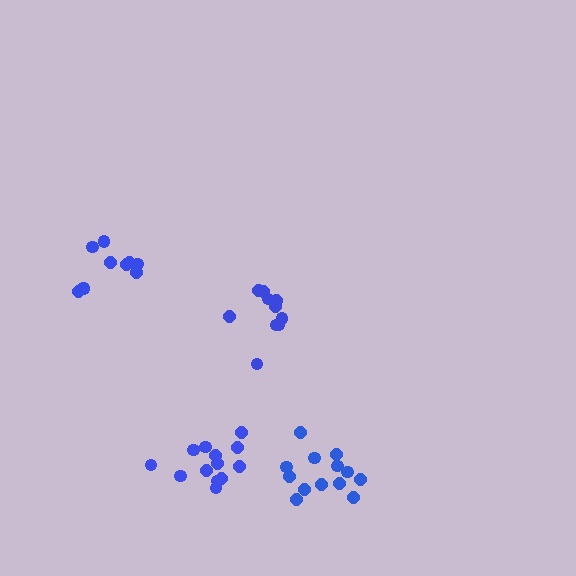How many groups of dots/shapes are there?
There are 4 groups.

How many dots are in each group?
Group 1: 13 dots, Group 2: 10 dots, Group 3: 10 dots, Group 4: 13 dots (46 total).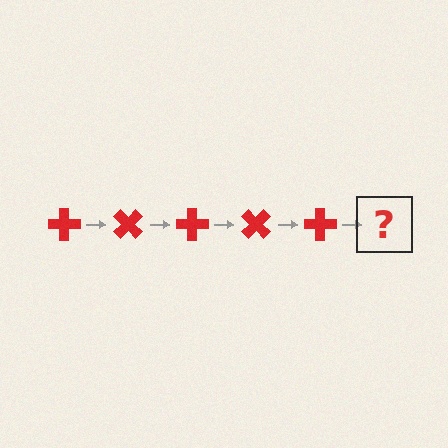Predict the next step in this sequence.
The next step is a red cross rotated 225 degrees.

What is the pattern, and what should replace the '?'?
The pattern is that the cross rotates 45 degrees each step. The '?' should be a red cross rotated 225 degrees.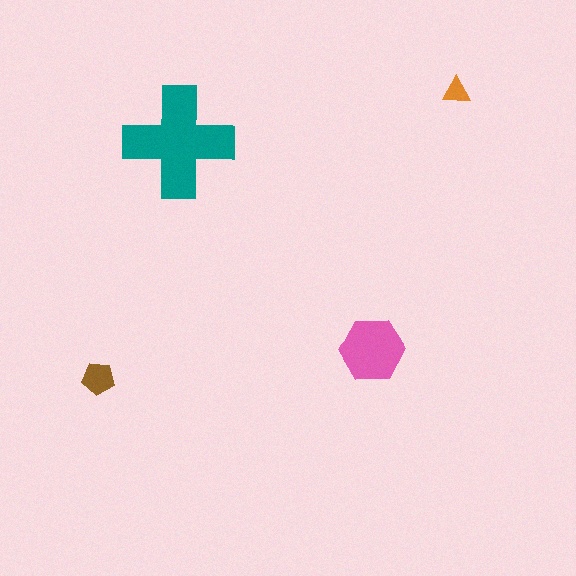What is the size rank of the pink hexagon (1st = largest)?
2nd.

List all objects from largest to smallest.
The teal cross, the pink hexagon, the brown pentagon, the orange triangle.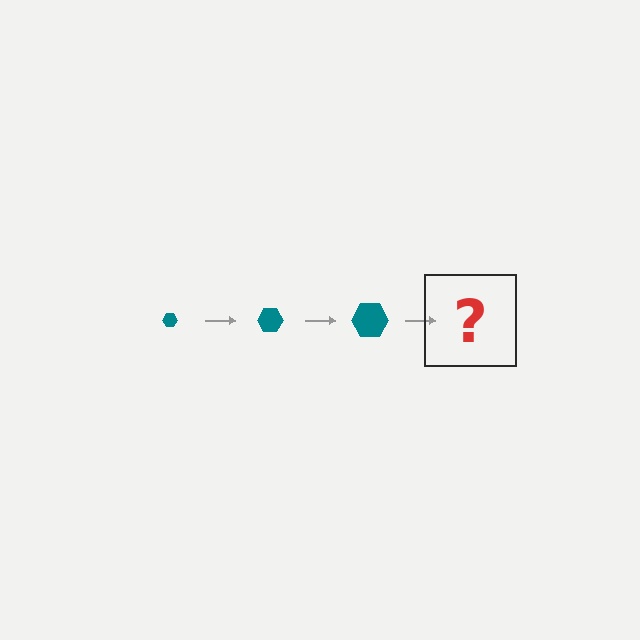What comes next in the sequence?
The next element should be a teal hexagon, larger than the previous one.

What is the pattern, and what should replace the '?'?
The pattern is that the hexagon gets progressively larger each step. The '?' should be a teal hexagon, larger than the previous one.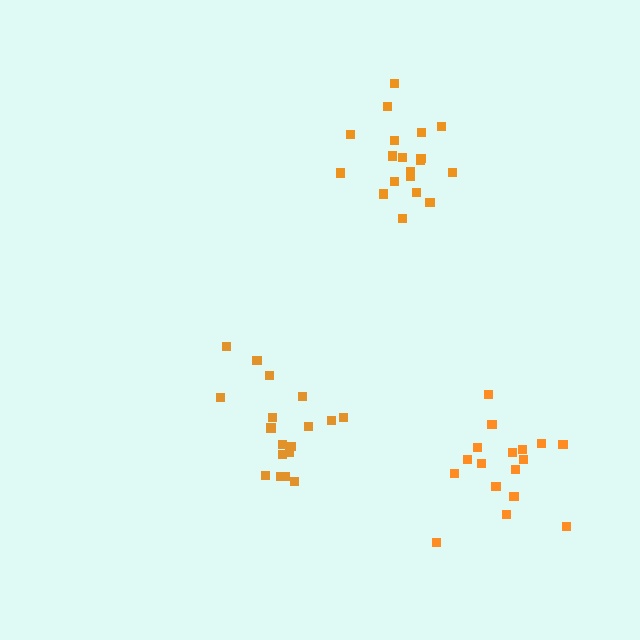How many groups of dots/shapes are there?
There are 3 groups.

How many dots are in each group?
Group 1: 19 dots, Group 2: 17 dots, Group 3: 18 dots (54 total).